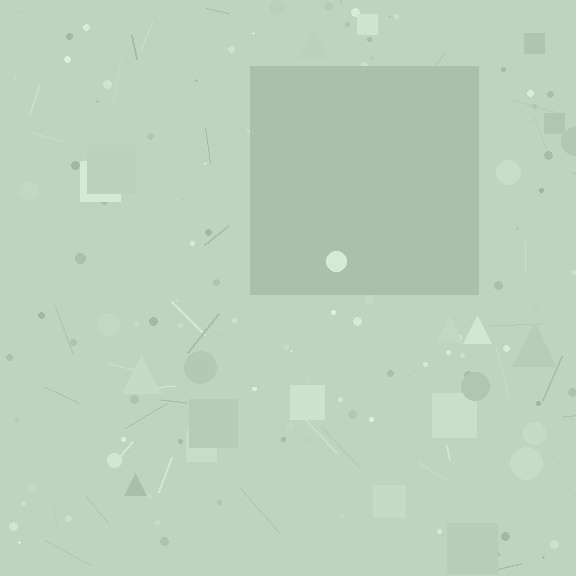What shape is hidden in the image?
A square is hidden in the image.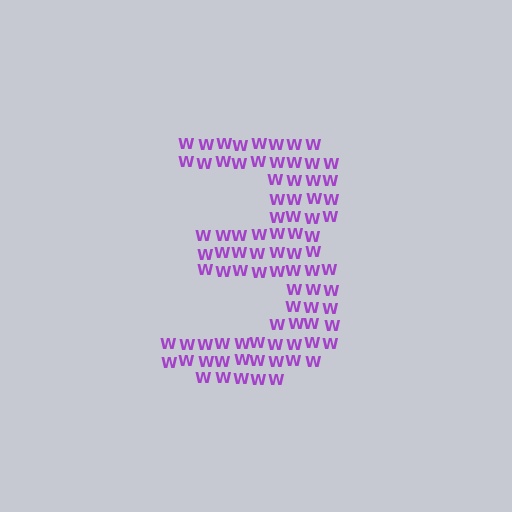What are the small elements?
The small elements are letter W's.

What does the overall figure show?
The overall figure shows the digit 3.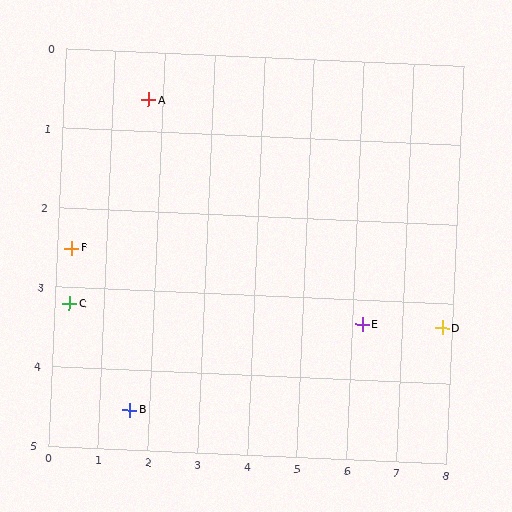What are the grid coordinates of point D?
Point D is at approximately (7.8, 3.3).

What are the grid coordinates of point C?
Point C is at approximately (0.3, 3.2).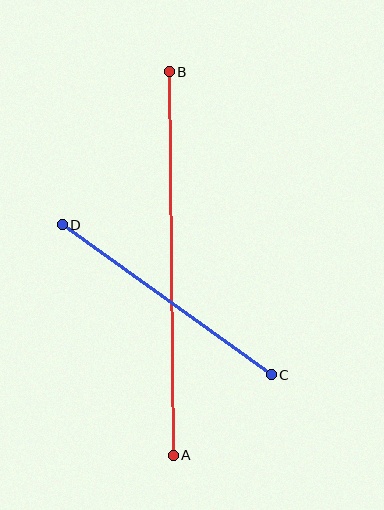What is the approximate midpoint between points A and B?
The midpoint is at approximately (171, 263) pixels.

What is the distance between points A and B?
The distance is approximately 384 pixels.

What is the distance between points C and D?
The distance is approximately 257 pixels.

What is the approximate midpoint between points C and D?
The midpoint is at approximately (167, 300) pixels.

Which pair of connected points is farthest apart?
Points A and B are farthest apart.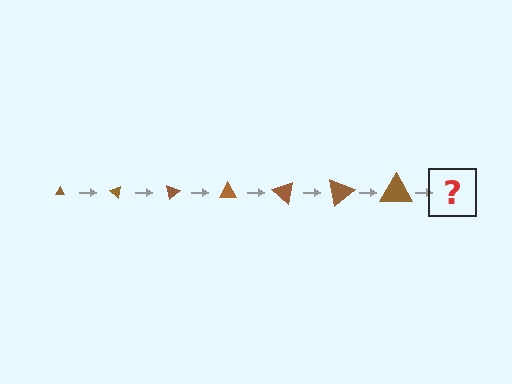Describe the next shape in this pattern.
It should be a triangle, larger than the previous one and rotated 280 degrees from the start.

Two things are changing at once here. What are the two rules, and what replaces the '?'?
The two rules are that the triangle grows larger each step and it rotates 40 degrees each step. The '?' should be a triangle, larger than the previous one and rotated 280 degrees from the start.